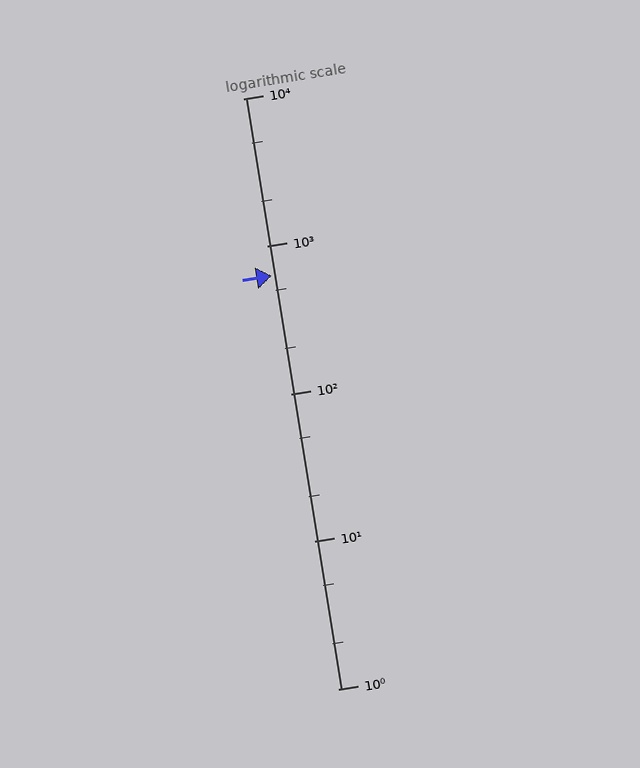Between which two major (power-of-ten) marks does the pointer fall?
The pointer is between 100 and 1000.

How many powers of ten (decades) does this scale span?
The scale spans 4 decades, from 1 to 10000.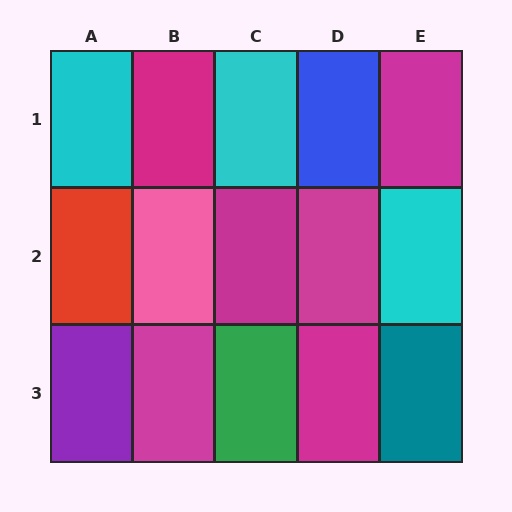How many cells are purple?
1 cell is purple.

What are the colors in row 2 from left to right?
Red, pink, magenta, magenta, cyan.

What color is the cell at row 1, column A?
Cyan.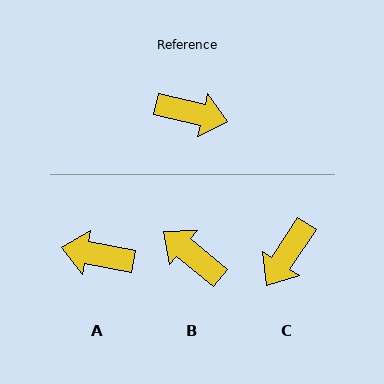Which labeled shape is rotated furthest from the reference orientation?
A, about 177 degrees away.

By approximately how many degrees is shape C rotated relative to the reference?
Approximately 110 degrees clockwise.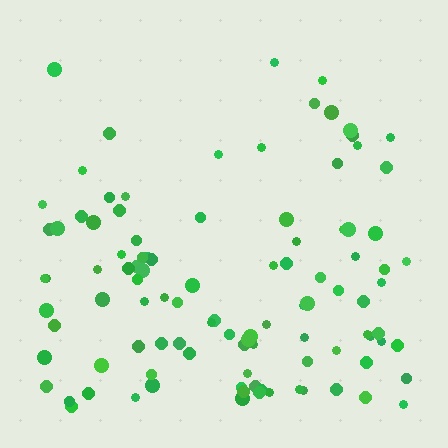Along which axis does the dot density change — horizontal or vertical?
Vertical.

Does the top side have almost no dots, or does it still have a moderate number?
Still a moderate number, just noticeably fewer than the bottom.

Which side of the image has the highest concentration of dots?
The bottom.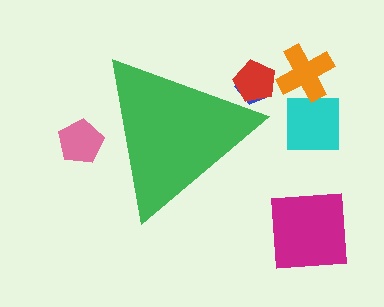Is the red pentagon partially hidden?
Yes, the red pentagon is partially hidden behind the green triangle.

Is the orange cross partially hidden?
No, the orange cross is fully visible.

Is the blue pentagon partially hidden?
Yes, the blue pentagon is partially hidden behind the green triangle.